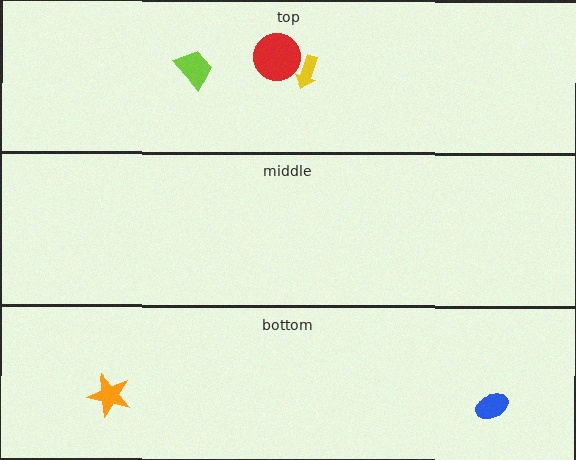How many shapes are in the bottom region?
2.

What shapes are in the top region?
The red circle, the lime trapezoid, the yellow arrow.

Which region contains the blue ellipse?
The bottom region.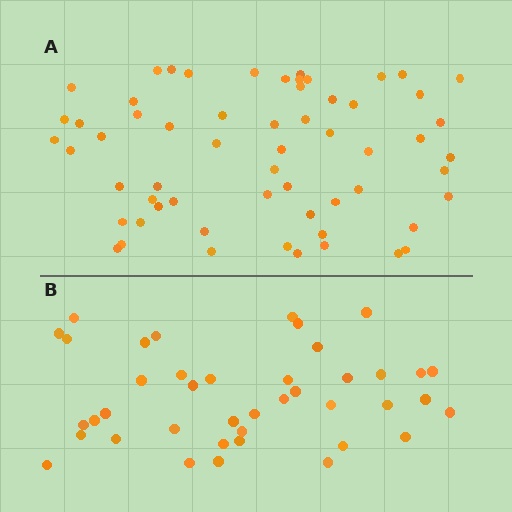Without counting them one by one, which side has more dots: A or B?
Region A (the top region) has more dots.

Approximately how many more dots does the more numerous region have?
Region A has approximately 20 more dots than region B.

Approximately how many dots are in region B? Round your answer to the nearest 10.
About 40 dots. (The exact count is 41, which rounds to 40.)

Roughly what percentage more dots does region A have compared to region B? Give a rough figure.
About 45% more.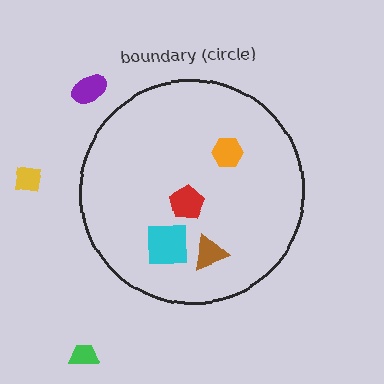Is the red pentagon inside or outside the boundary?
Inside.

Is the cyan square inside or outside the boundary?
Inside.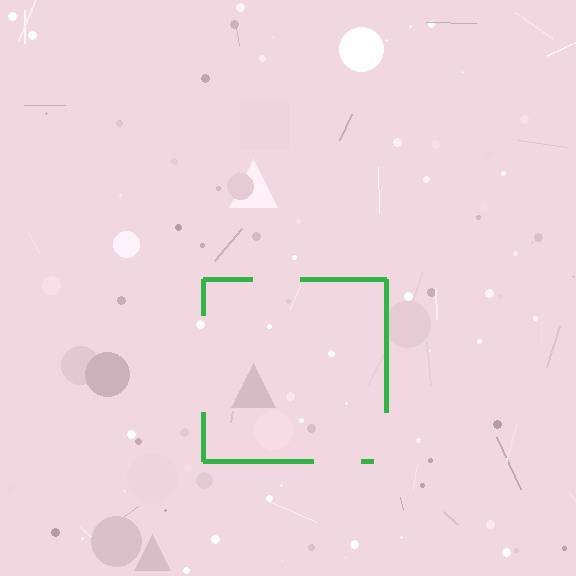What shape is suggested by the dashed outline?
The dashed outline suggests a square.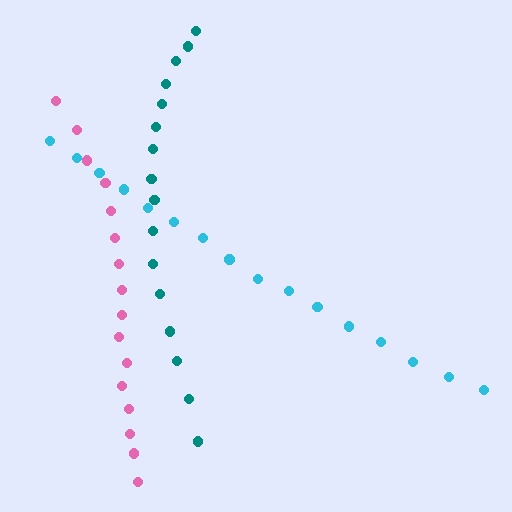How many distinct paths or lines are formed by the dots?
There are 3 distinct paths.